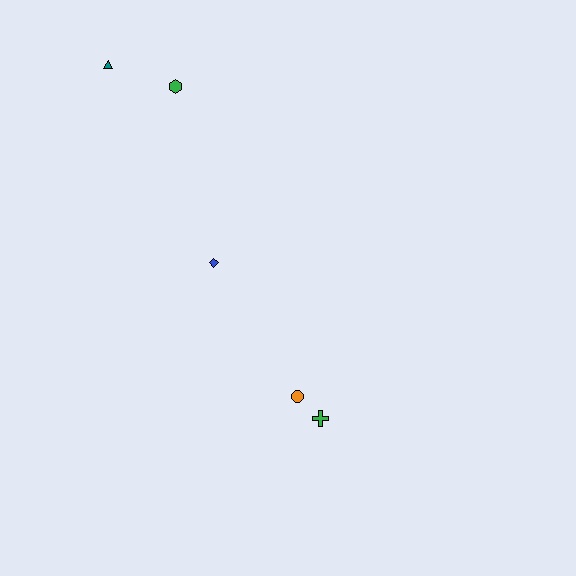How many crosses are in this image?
There is 1 cross.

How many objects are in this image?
There are 5 objects.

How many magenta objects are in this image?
There are no magenta objects.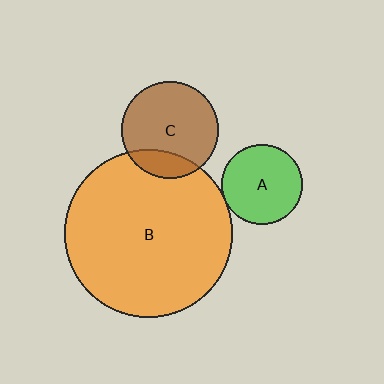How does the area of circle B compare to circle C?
Approximately 3.0 times.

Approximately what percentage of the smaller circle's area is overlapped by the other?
Approximately 5%.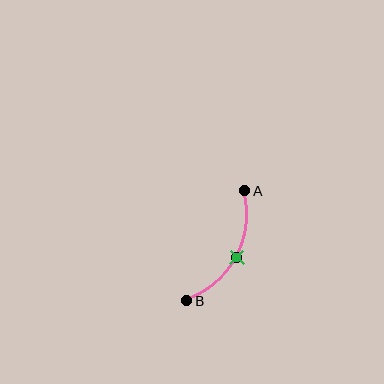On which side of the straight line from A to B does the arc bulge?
The arc bulges to the right of the straight line connecting A and B.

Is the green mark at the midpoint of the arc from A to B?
Yes. The green mark lies on the arc at equal arc-length from both A and B — it is the arc midpoint.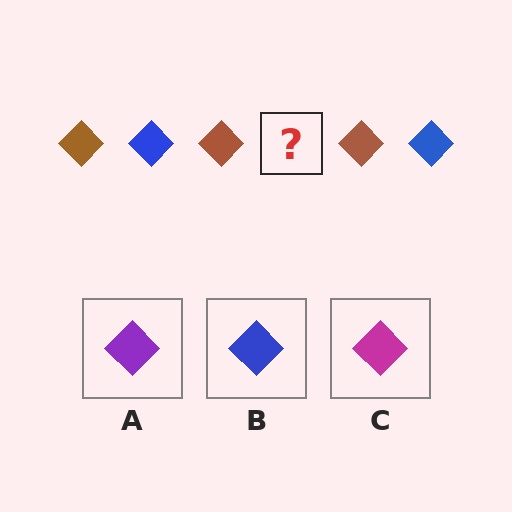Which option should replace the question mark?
Option B.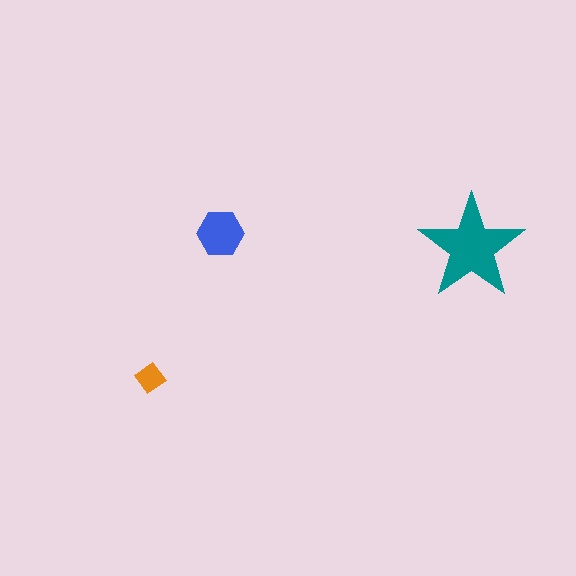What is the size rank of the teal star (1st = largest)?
1st.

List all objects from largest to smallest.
The teal star, the blue hexagon, the orange diamond.